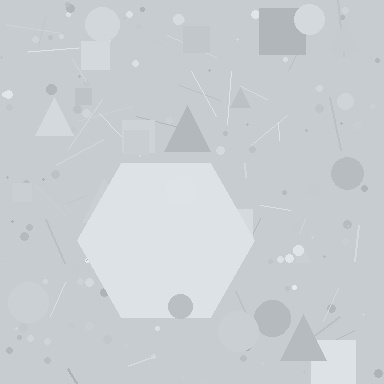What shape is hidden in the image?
A hexagon is hidden in the image.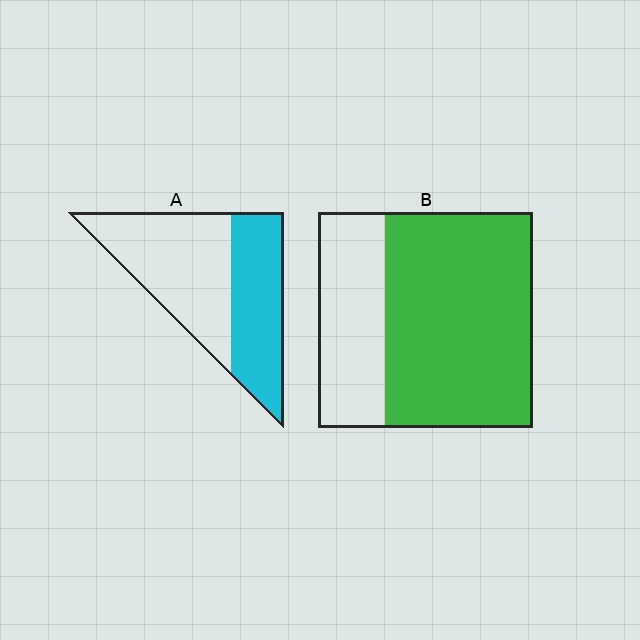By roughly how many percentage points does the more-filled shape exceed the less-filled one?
By roughly 25 percentage points (B over A).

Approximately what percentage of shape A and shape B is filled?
A is approximately 45% and B is approximately 70%.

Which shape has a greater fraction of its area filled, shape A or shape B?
Shape B.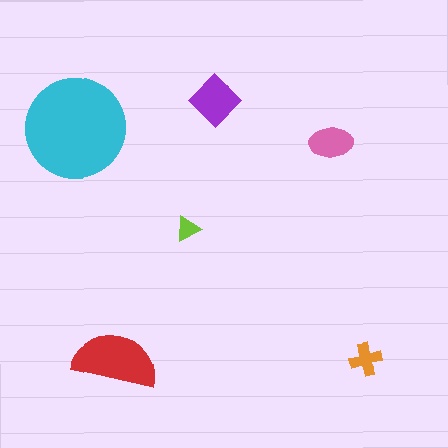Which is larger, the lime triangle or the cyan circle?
The cyan circle.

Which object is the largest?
The cyan circle.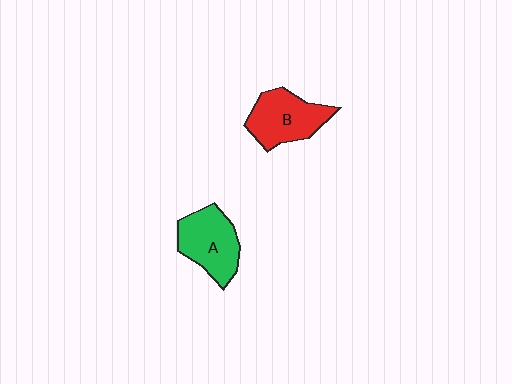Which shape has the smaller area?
Shape B (red).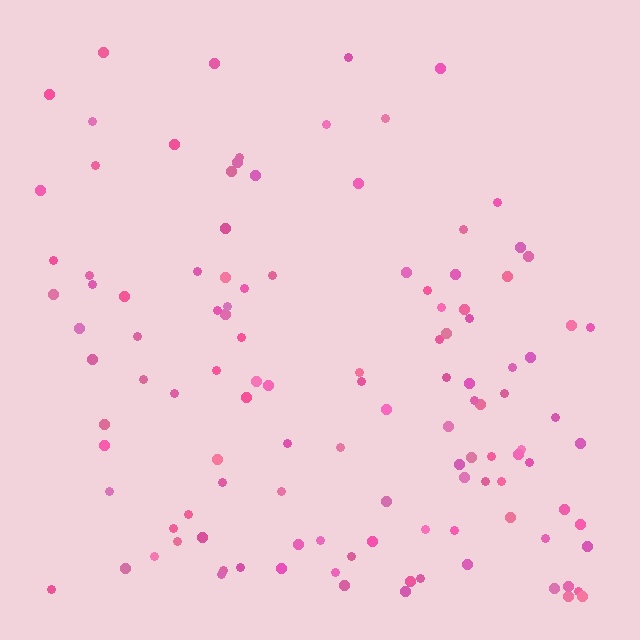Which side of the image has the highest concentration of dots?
The bottom.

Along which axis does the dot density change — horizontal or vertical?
Vertical.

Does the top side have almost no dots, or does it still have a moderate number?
Still a moderate number, just noticeably fewer than the bottom.